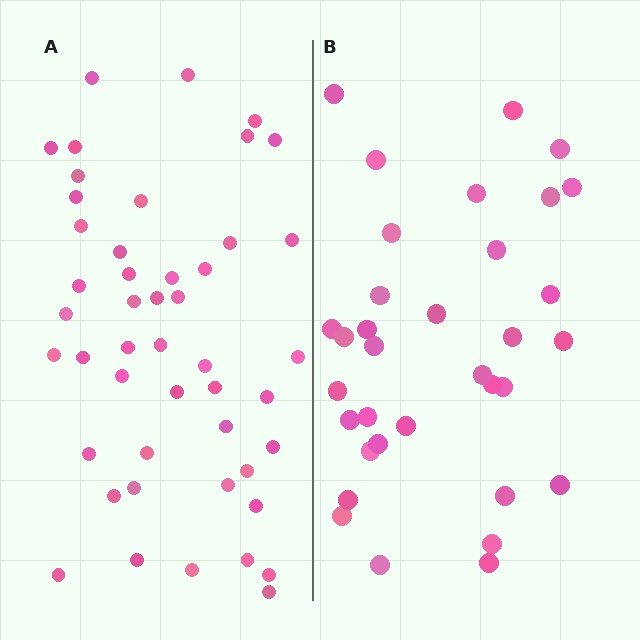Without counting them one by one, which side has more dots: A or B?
Region A (the left region) has more dots.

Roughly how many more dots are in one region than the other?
Region A has approximately 15 more dots than region B.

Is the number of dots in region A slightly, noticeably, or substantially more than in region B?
Region A has noticeably more, but not dramatically so. The ratio is roughly 1.4 to 1.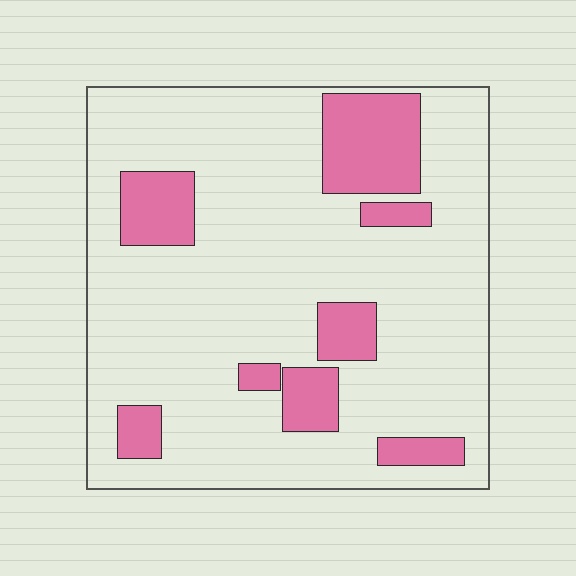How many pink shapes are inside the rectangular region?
8.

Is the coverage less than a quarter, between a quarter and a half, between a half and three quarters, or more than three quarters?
Less than a quarter.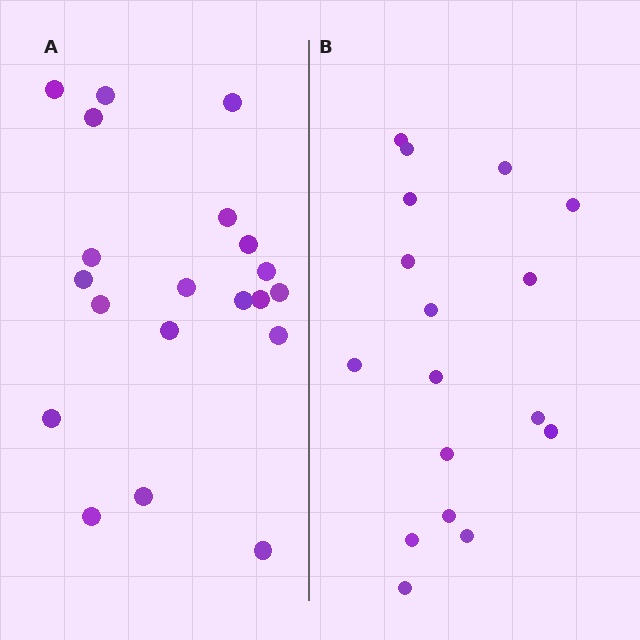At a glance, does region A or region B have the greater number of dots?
Region A (the left region) has more dots.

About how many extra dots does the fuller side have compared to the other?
Region A has just a few more — roughly 2 or 3 more dots than region B.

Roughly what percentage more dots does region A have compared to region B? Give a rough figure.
About 20% more.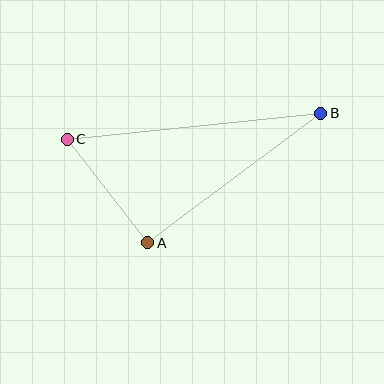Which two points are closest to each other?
Points A and C are closest to each other.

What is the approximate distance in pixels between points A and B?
The distance between A and B is approximately 216 pixels.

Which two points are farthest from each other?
Points B and C are farthest from each other.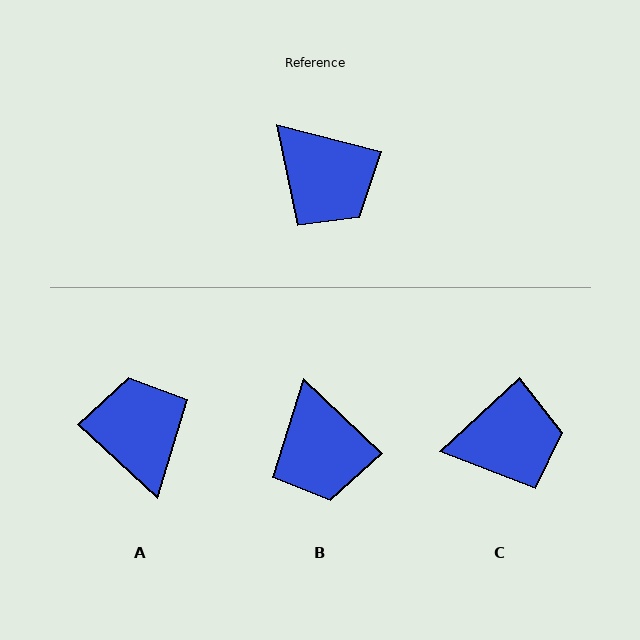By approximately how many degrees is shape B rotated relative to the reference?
Approximately 29 degrees clockwise.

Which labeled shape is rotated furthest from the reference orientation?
A, about 152 degrees away.